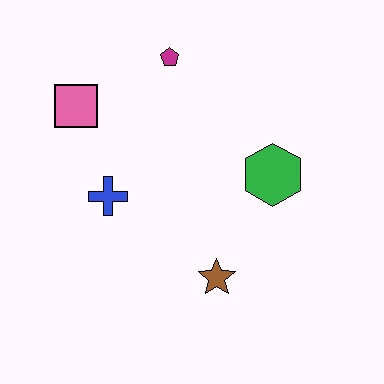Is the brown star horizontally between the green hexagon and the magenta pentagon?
Yes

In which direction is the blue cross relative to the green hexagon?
The blue cross is to the left of the green hexagon.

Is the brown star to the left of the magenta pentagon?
No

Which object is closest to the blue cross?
The pink square is closest to the blue cross.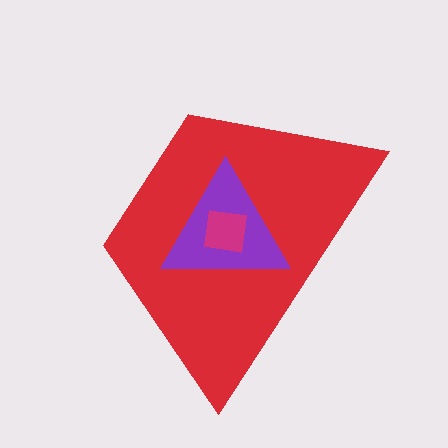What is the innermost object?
The magenta square.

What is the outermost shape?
The red trapezoid.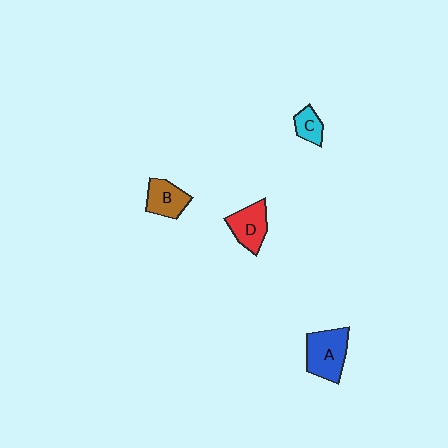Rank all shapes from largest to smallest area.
From largest to smallest: A (blue), D (red), B (brown), C (cyan).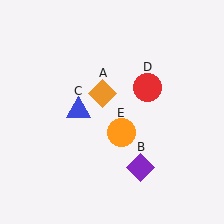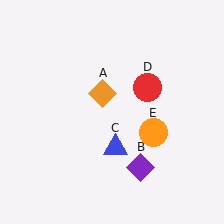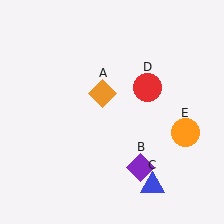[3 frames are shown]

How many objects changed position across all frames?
2 objects changed position: blue triangle (object C), orange circle (object E).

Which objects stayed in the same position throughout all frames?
Orange diamond (object A) and purple diamond (object B) and red circle (object D) remained stationary.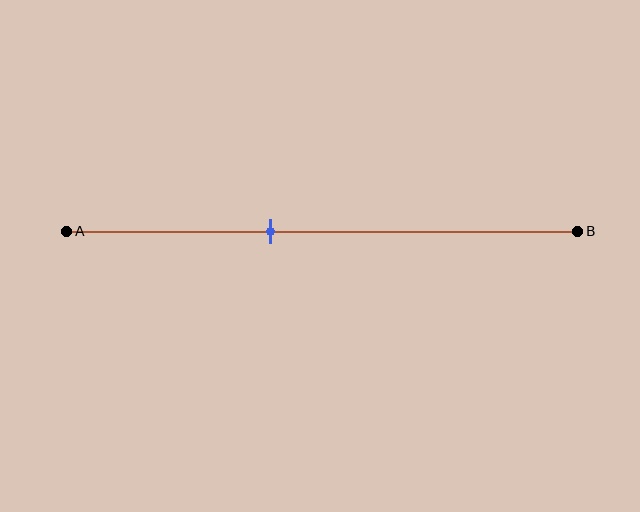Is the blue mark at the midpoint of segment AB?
No, the mark is at about 40% from A, not at the 50% midpoint.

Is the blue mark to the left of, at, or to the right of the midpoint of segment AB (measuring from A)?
The blue mark is to the left of the midpoint of segment AB.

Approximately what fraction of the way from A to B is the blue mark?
The blue mark is approximately 40% of the way from A to B.